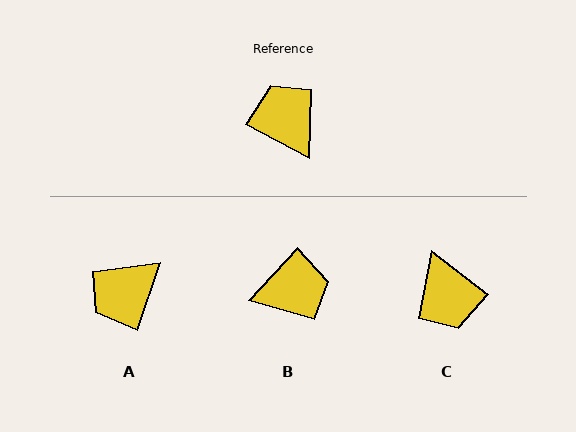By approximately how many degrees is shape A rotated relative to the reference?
Approximately 100 degrees counter-clockwise.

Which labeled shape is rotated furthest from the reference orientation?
C, about 171 degrees away.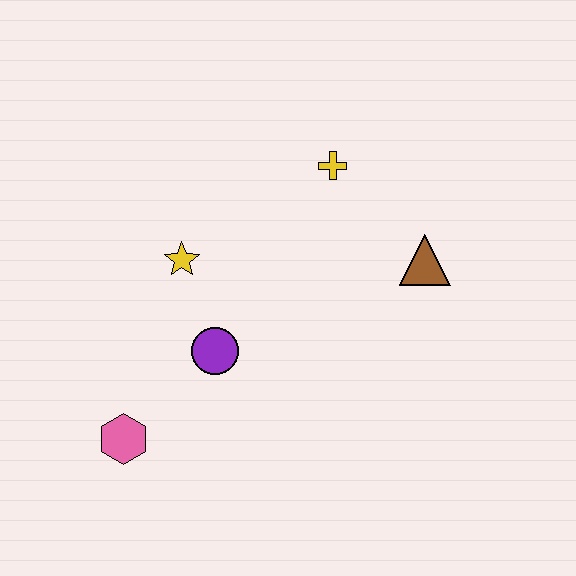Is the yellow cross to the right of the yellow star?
Yes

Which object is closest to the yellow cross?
The brown triangle is closest to the yellow cross.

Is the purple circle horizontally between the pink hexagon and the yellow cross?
Yes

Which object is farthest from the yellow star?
The brown triangle is farthest from the yellow star.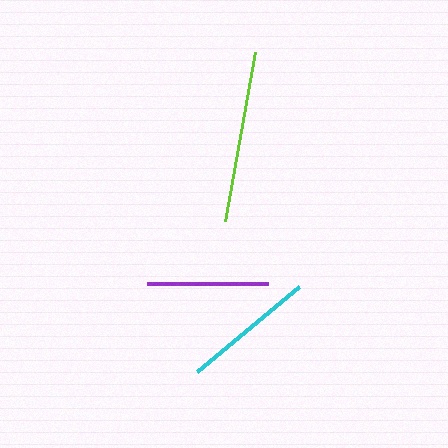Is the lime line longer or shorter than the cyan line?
The lime line is longer than the cyan line.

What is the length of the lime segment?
The lime segment is approximately 172 pixels long.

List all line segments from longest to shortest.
From longest to shortest: lime, cyan, purple.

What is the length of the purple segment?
The purple segment is approximately 121 pixels long.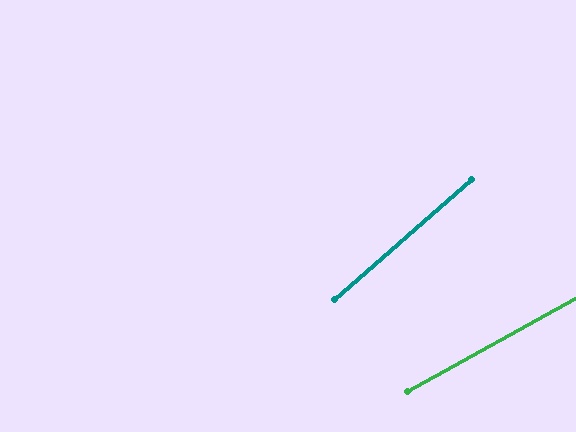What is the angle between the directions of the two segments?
Approximately 12 degrees.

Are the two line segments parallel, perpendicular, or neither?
Neither parallel nor perpendicular — they differ by about 12°.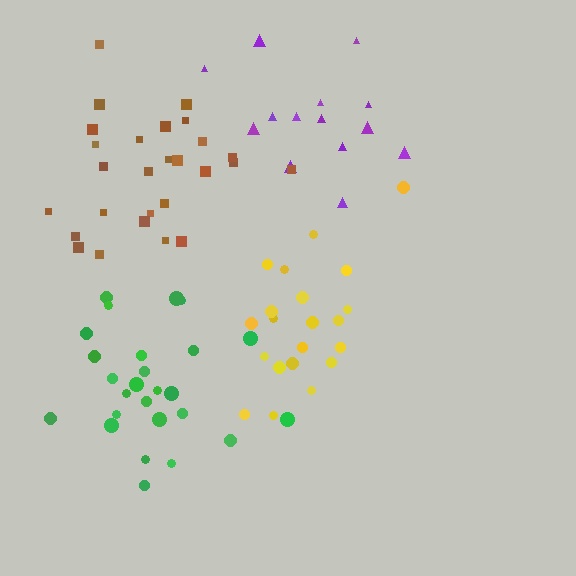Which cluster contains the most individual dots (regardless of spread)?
Brown (27).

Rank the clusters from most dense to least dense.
yellow, brown, purple, green.